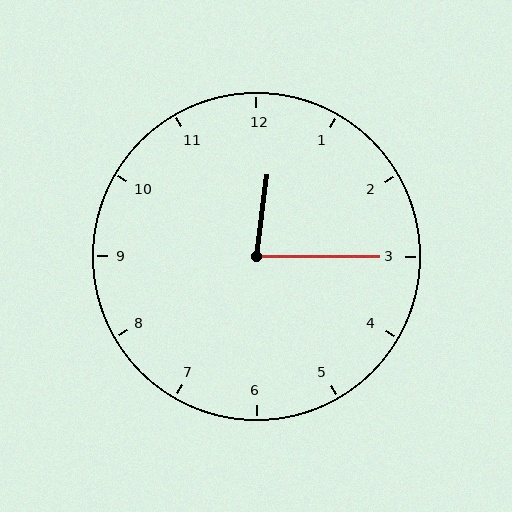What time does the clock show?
12:15.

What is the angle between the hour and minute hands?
Approximately 82 degrees.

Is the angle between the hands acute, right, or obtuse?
It is acute.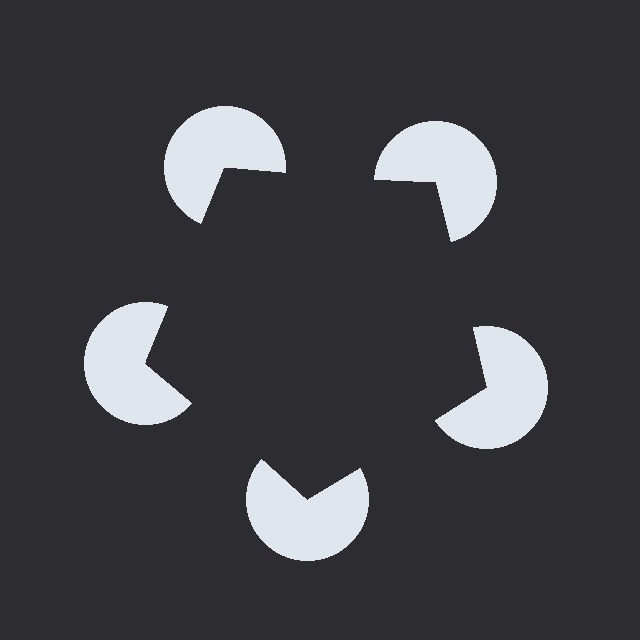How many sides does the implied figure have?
5 sides.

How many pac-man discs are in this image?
There are 5 — one at each vertex of the illusory pentagon.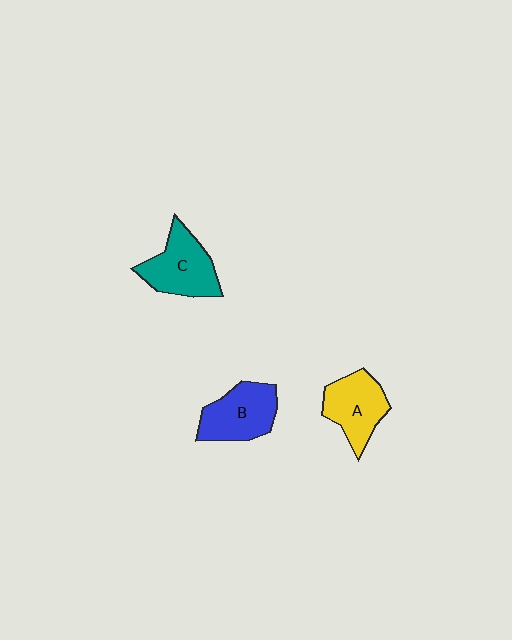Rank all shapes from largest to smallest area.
From largest to smallest: C (teal), B (blue), A (yellow).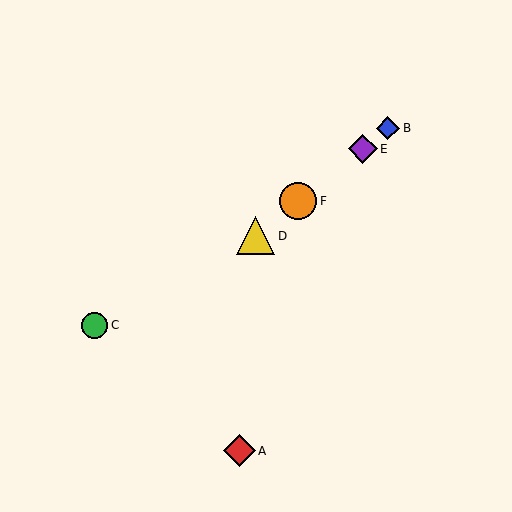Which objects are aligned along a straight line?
Objects B, D, E, F are aligned along a straight line.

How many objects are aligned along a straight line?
4 objects (B, D, E, F) are aligned along a straight line.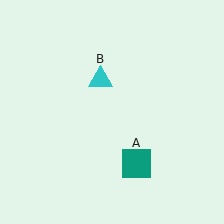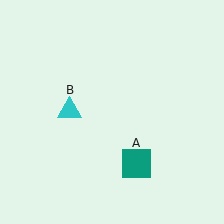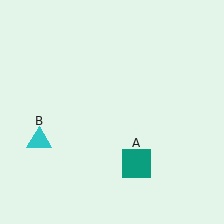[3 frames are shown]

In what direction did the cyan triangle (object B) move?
The cyan triangle (object B) moved down and to the left.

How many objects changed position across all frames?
1 object changed position: cyan triangle (object B).